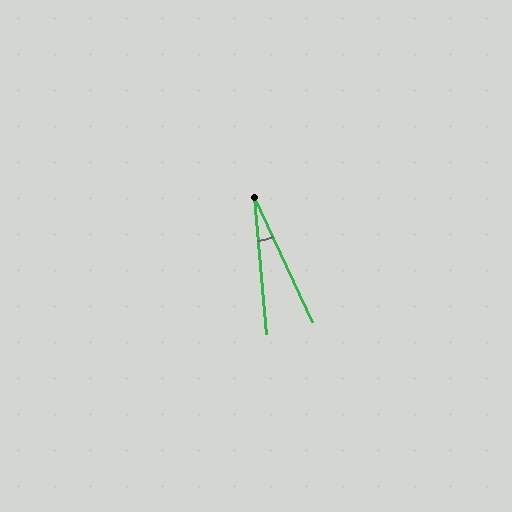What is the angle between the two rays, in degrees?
Approximately 20 degrees.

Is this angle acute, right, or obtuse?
It is acute.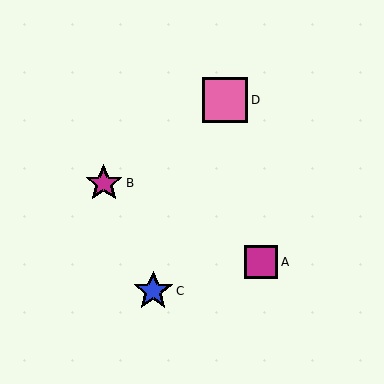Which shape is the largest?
The pink square (labeled D) is the largest.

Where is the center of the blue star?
The center of the blue star is at (153, 291).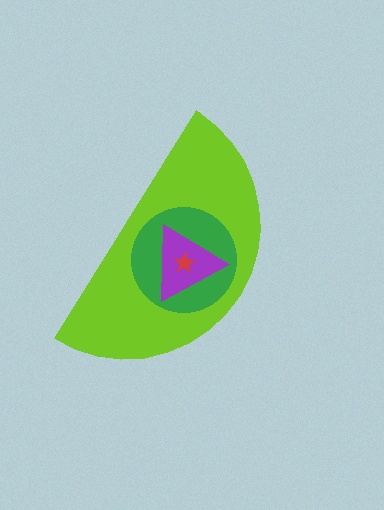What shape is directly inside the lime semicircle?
The green circle.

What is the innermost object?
The red star.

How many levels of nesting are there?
4.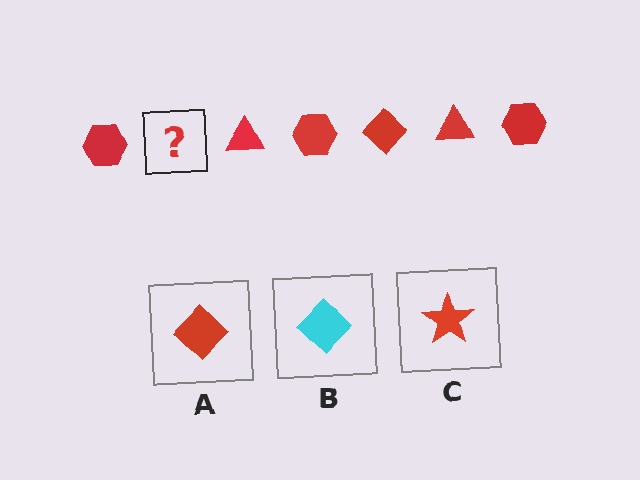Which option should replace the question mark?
Option A.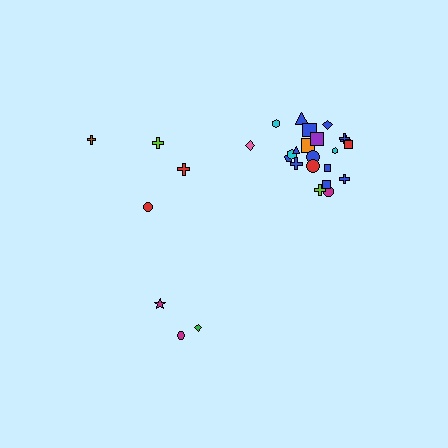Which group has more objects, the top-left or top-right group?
The top-right group.